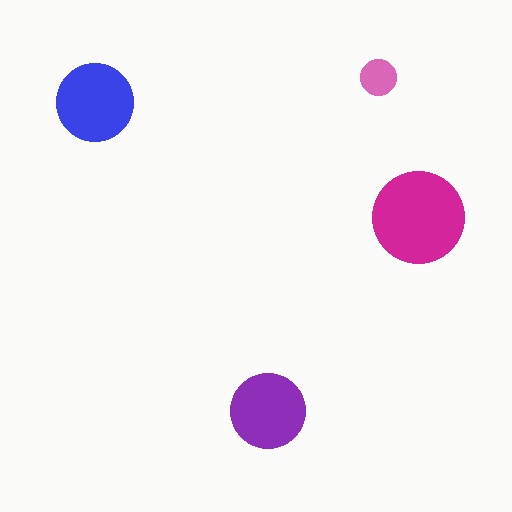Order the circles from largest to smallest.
the magenta one, the blue one, the purple one, the pink one.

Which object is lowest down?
The purple circle is bottommost.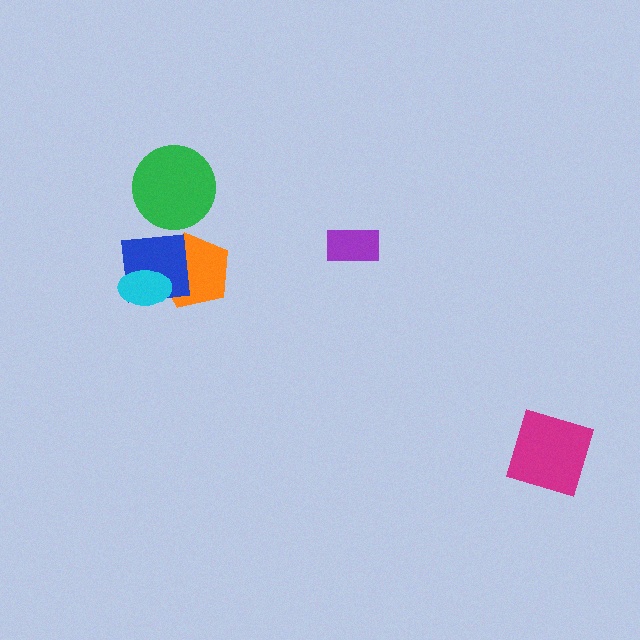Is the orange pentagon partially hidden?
Yes, it is partially covered by another shape.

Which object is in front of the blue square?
The cyan ellipse is in front of the blue square.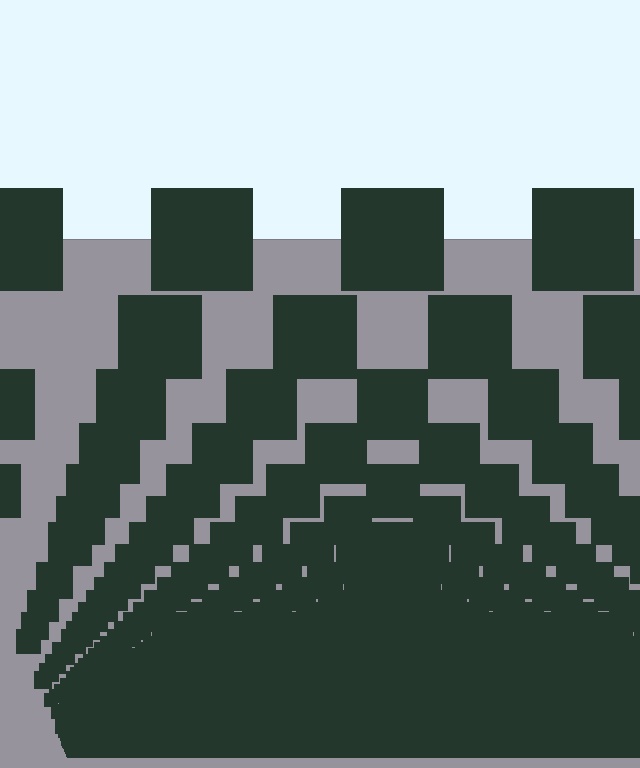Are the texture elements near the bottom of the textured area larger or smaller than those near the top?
Smaller. The gradient is inverted — elements near the bottom are smaller and denser.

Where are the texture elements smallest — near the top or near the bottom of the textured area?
Near the bottom.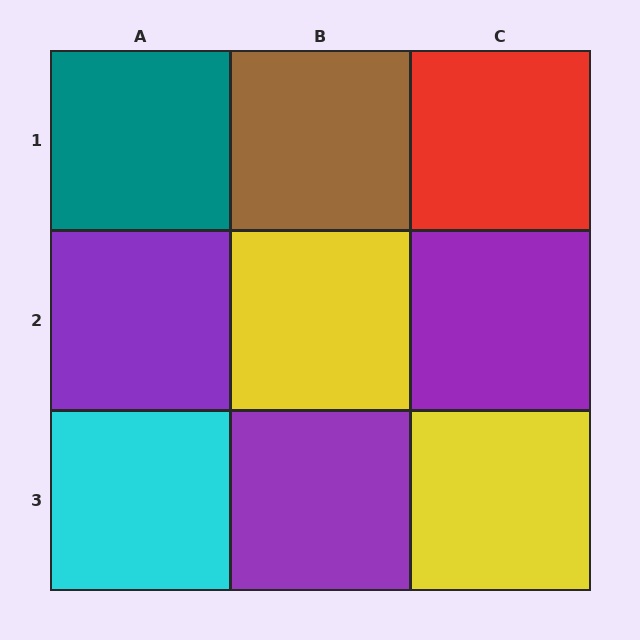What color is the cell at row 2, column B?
Yellow.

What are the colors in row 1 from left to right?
Teal, brown, red.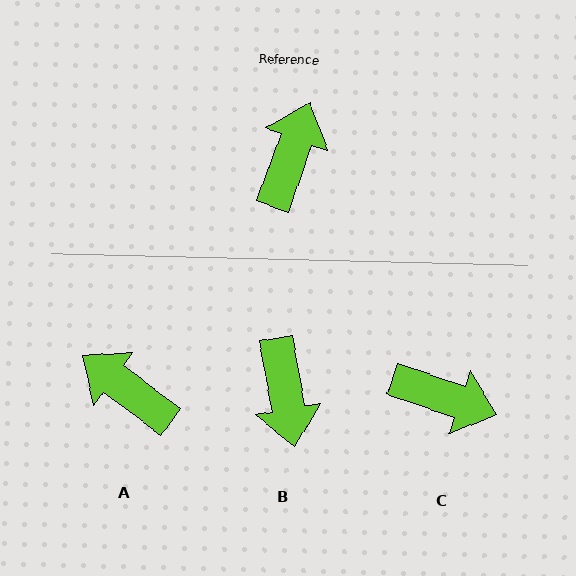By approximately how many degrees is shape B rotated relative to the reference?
Approximately 150 degrees clockwise.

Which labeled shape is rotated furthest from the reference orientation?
B, about 150 degrees away.